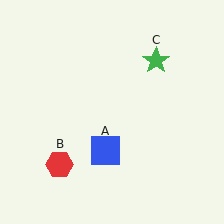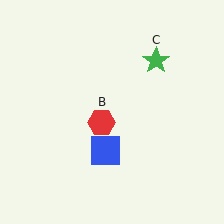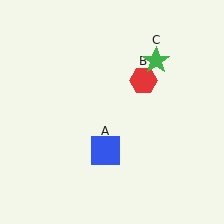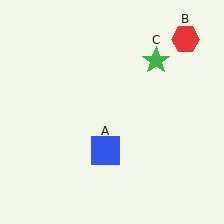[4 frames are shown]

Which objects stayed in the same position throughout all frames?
Blue square (object A) and green star (object C) remained stationary.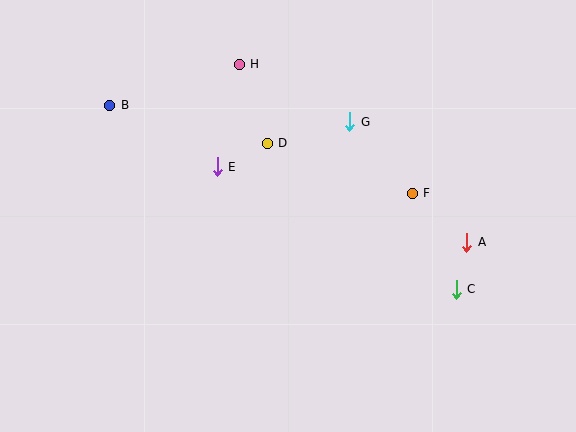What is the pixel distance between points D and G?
The distance between D and G is 85 pixels.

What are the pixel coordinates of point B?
Point B is at (110, 105).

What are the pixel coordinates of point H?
Point H is at (239, 64).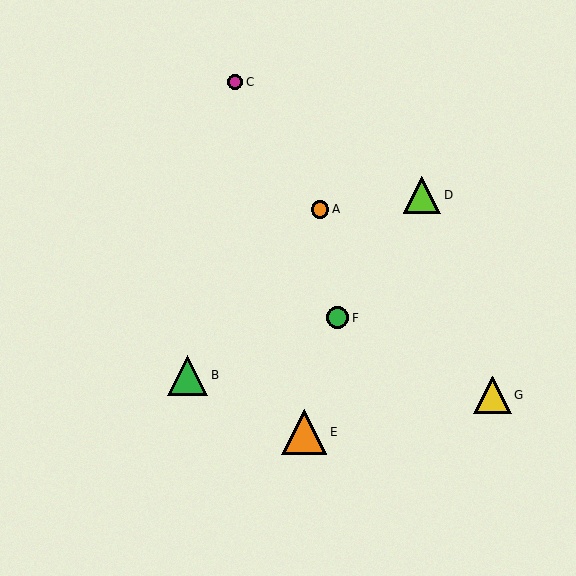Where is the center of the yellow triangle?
The center of the yellow triangle is at (492, 395).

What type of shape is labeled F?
Shape F is a green circle.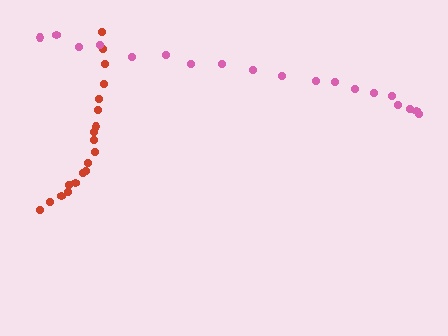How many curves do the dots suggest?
There are 2 distinct paths.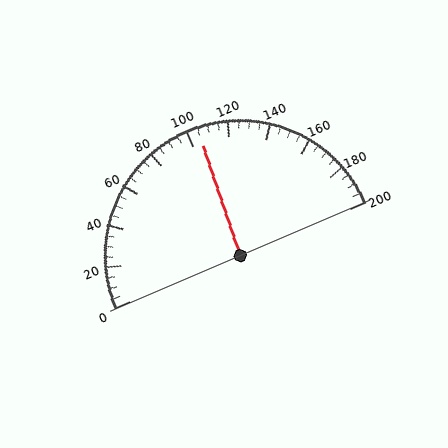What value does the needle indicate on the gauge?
The needle indicates approximately 105.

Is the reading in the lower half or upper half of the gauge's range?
The reading is in the upper half of the range (0 to 200).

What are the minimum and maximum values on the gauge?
The gauge ranges from 0 to 200.